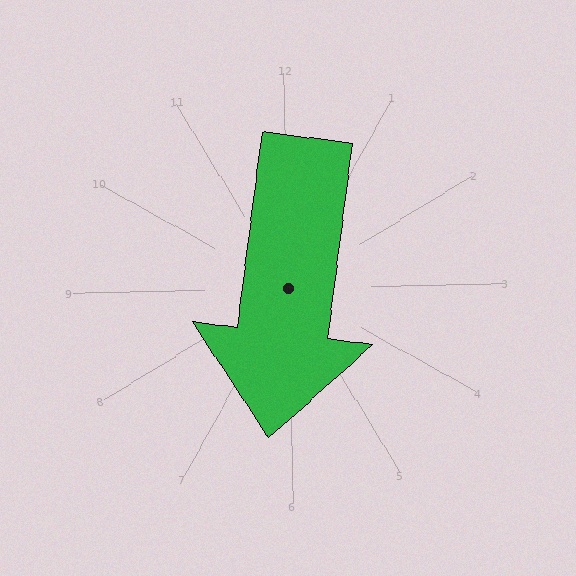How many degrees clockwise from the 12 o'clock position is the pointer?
Approximately 189 degrees.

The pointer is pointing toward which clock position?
Roughly 6 o'clock.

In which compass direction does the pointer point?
South.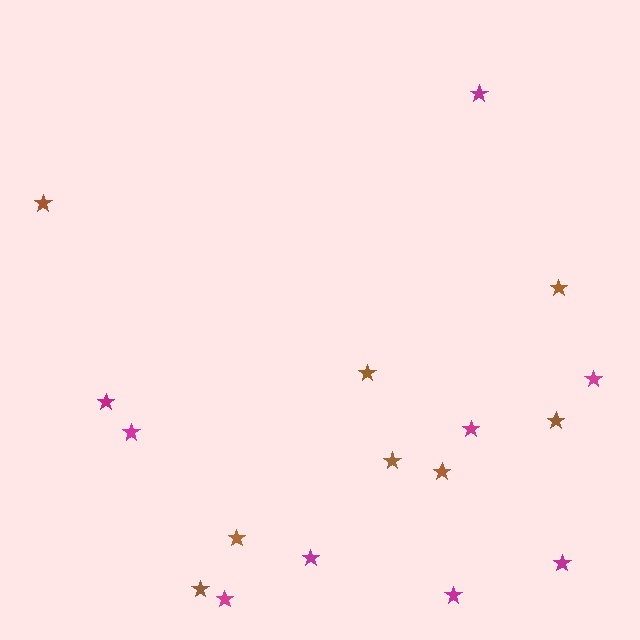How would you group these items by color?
There are 2 groups: one group of magenta stars (9) and one group of brown stars (8).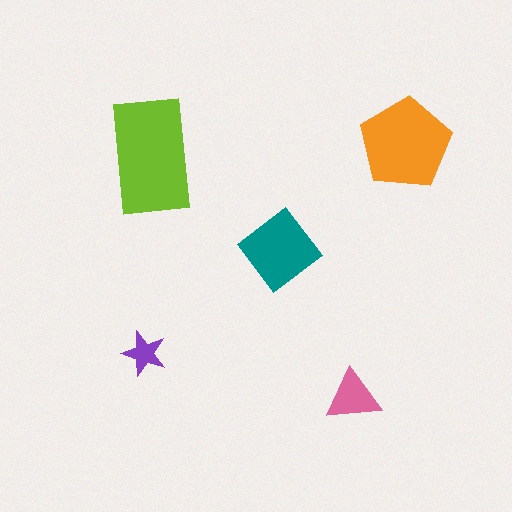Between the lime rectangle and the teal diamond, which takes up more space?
The lime rectangle.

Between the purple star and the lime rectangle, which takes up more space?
The lime rectangle.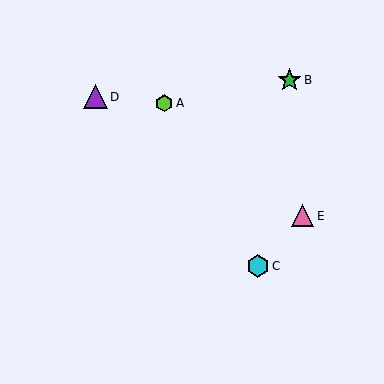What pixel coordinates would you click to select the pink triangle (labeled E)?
Click at (303, 216) to select the pink triangle E.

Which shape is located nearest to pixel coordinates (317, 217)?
The pink triangle (labeled E) at (303, 216) is nearest to that location.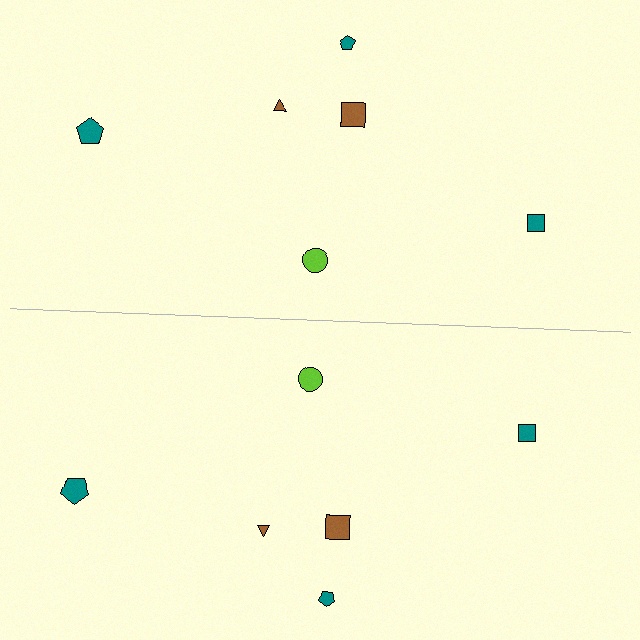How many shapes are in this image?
There are 12 shapes in this image.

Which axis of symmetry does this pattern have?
The pattern has a horizontal axis of symmetry running through the center of the image.